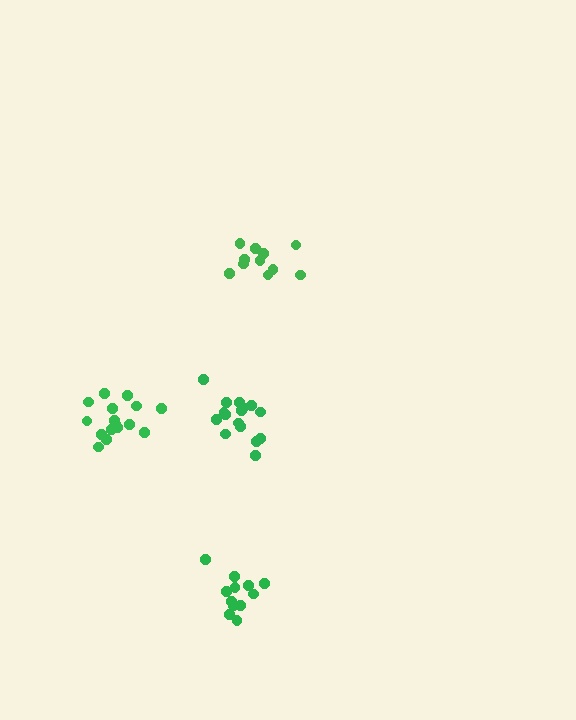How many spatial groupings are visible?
There are 4 spatial groupings.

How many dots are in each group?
Group 1: 16 dots, Group 2: 12 dots, Group 3: 11 dots, Group 4: 16 dots (55 total).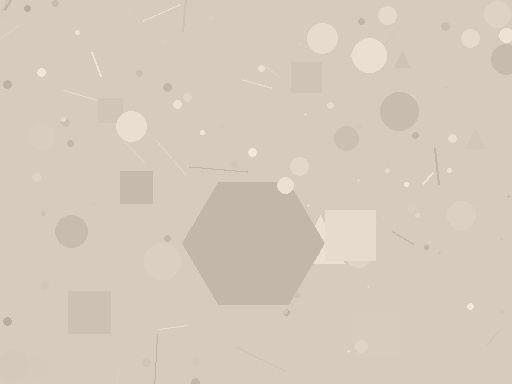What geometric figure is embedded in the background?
A hexagon is embedded in the background.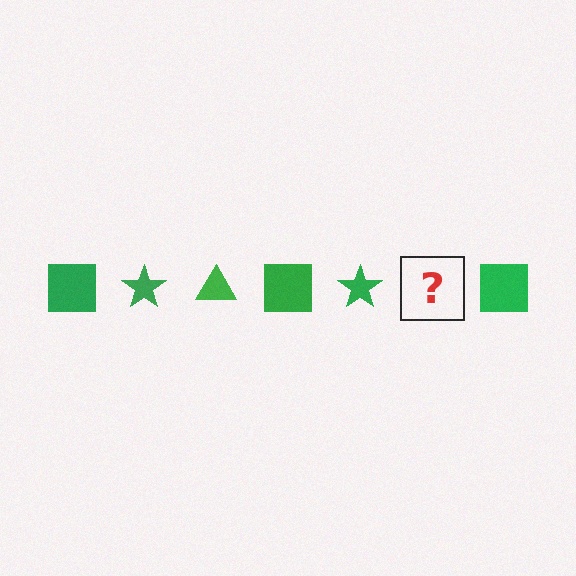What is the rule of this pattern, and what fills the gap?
The rule is that the pattern cycles through square, star, triangle shapes in green. The gap should be filled with a green triangle.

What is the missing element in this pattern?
The missing element is a green triangle.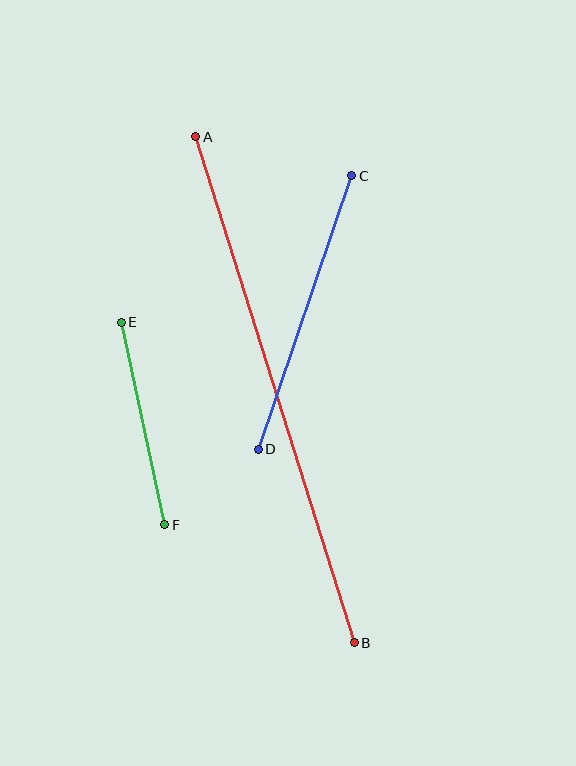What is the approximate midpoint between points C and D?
The midpoint is at approximately (305, 312) pixels.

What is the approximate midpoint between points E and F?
The midpoint is at approximately (143, 423) pixels.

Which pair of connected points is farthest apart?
Points A and B are farthest apart.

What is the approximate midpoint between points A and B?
The midpoint is at approximately (275, 390) pixels.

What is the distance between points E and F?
The distance is approximately 207 pixels.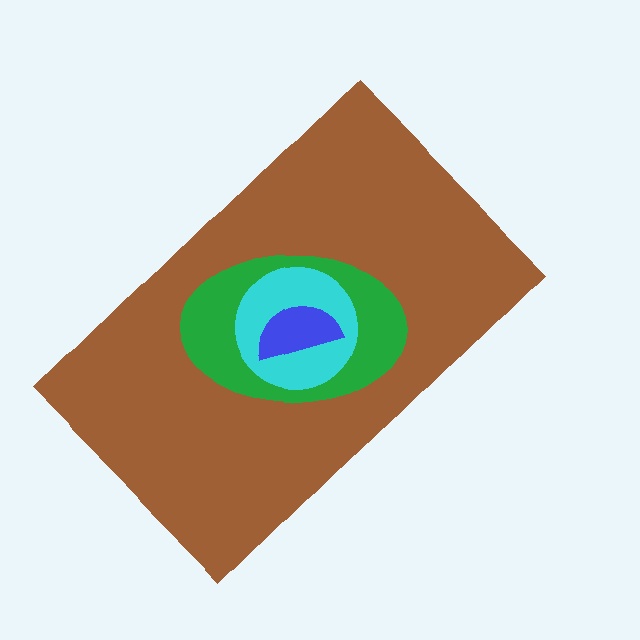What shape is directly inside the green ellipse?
The cyan circle.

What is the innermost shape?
The blue semicircle.